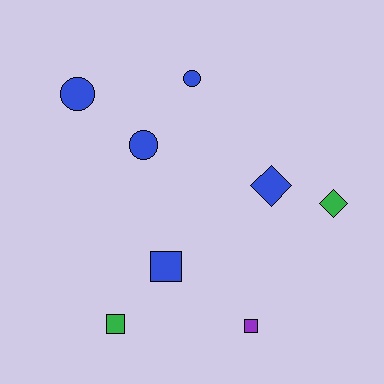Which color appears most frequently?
Blue, with 5 objects.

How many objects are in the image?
There are 8 objects.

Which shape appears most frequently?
Square, with 3 objects.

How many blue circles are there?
There are 3 blue circles.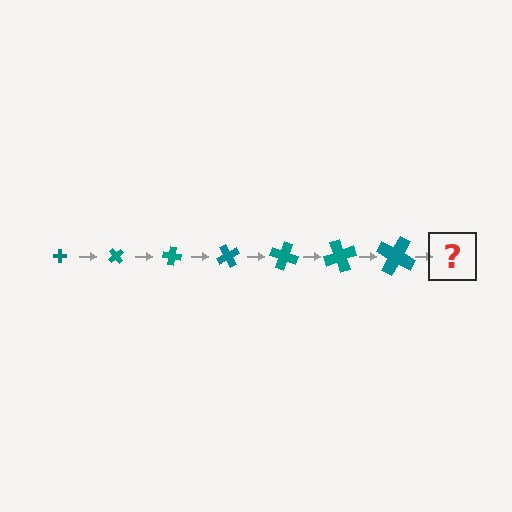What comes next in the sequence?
The next element should be a cross, larger than the previous one and rotated 350 degrees from the start.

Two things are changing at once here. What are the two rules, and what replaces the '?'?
The two rules are that the cross grows larger each step and it rotates 50 degrees each step. The '?' should be a cross, larger than the previous one and rotated 350 degrees from the start.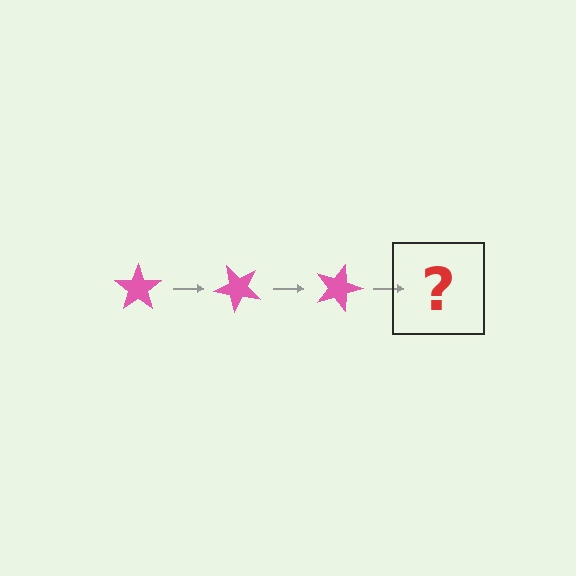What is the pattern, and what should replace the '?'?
The pattern is that the star rotates 45 degrees each step. The '?' should be a pink star rotated 135 degrees.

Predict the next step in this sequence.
The next step is a pink star rotated 135 degrees.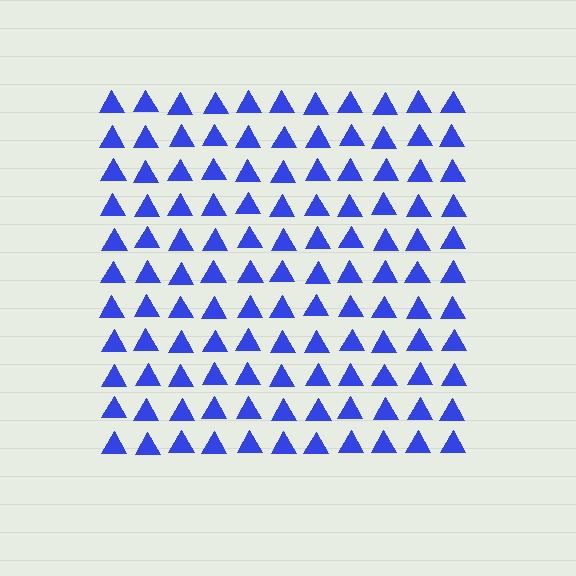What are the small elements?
The small elements are triangles.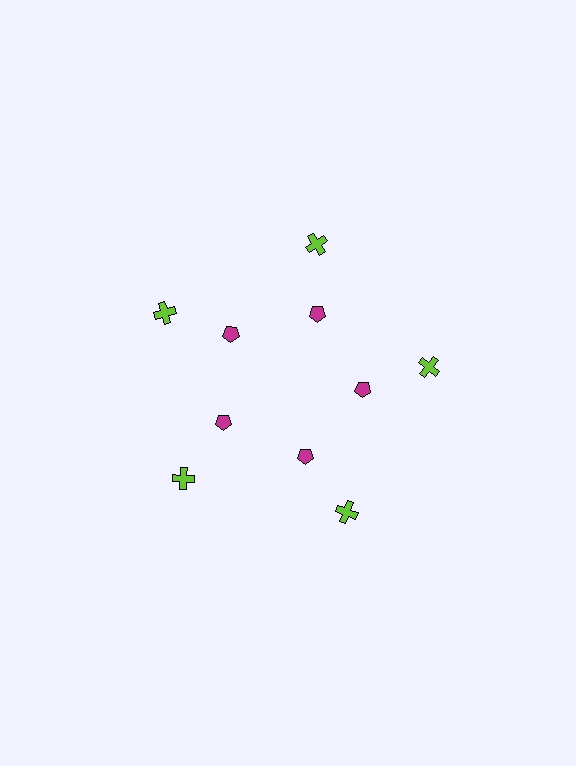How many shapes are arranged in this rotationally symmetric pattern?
There are 10 shapes, arranged in 5 groups of 2.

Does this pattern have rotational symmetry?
Yes, this pattern has 5-fold rotational symmetry. It looks the same after rotating 72 degrees around the center.